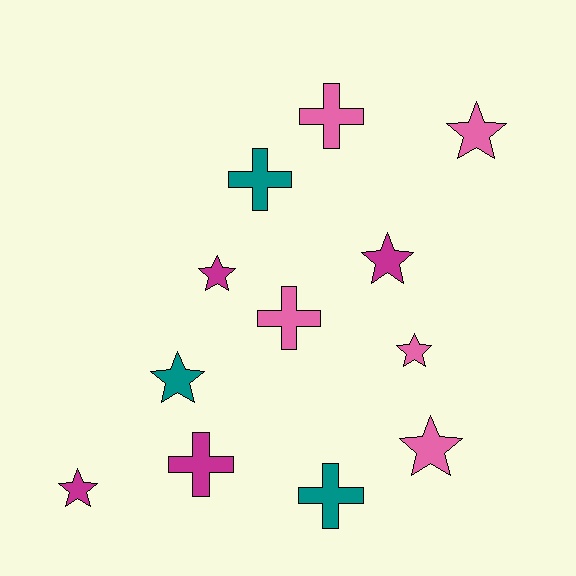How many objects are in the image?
There are 12 objects.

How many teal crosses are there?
There are 2 teal crosses.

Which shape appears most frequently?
Star, with 7 objects.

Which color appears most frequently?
Pink, with 5 objects.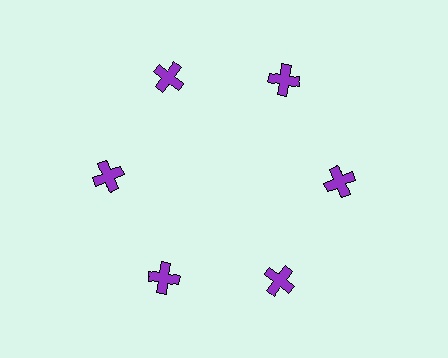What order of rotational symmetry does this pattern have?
This pattern has 6-fold rotational symmetry.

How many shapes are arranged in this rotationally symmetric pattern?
There are 6 shapes, arranged in 6 groups of 1.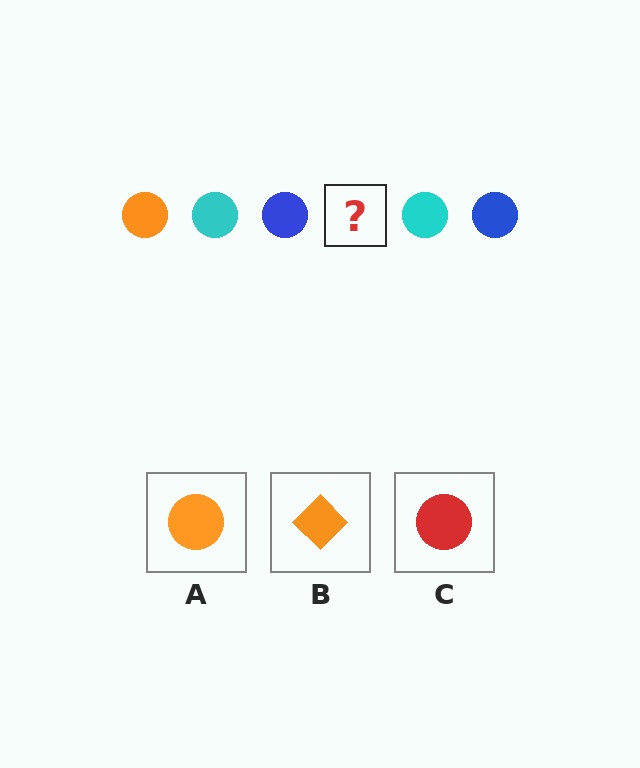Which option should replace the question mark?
Option A.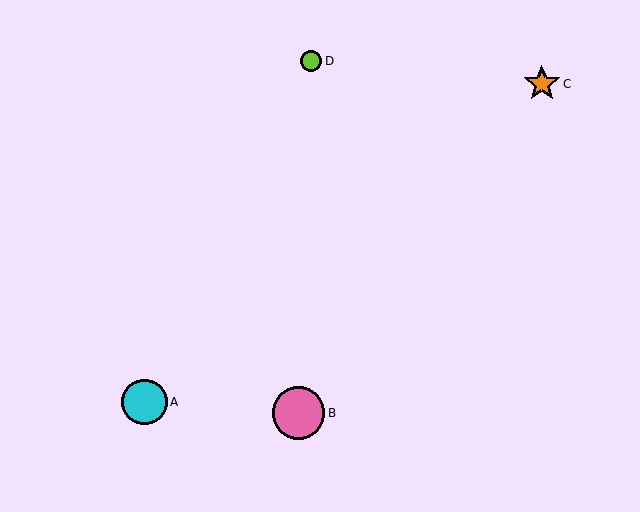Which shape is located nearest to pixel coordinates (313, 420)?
The pink circle (labeled B) at (299, 413) is nearest to that location.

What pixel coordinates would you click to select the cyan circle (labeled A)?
Click at (144, 402) to select the cyan circle A.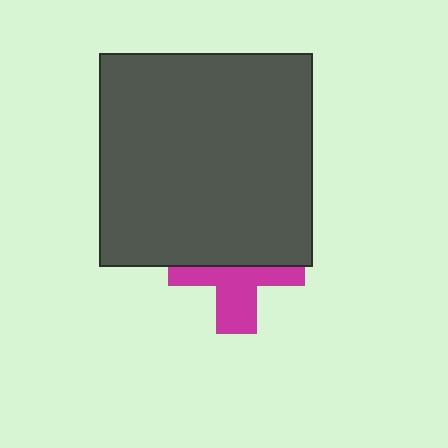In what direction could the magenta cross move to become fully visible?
The magenta cross could move down. That would shift it out from behind the dark gray square entirely.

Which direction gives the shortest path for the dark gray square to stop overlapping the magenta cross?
Moving up gives the shortest separation.